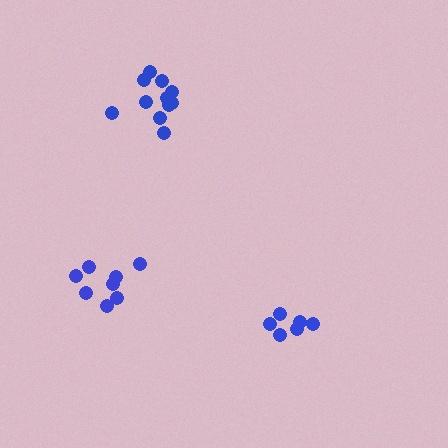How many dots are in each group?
Group 1: 6 dots, Group 2: 8 dots, Group 3: 11 dots (25 total).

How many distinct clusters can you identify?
There are 3 distinct clusters.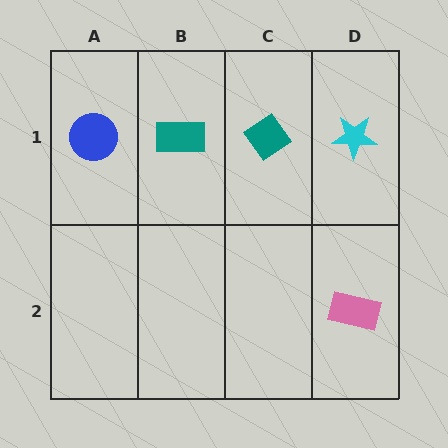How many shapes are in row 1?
4 shapes.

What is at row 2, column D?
A pink rectangle.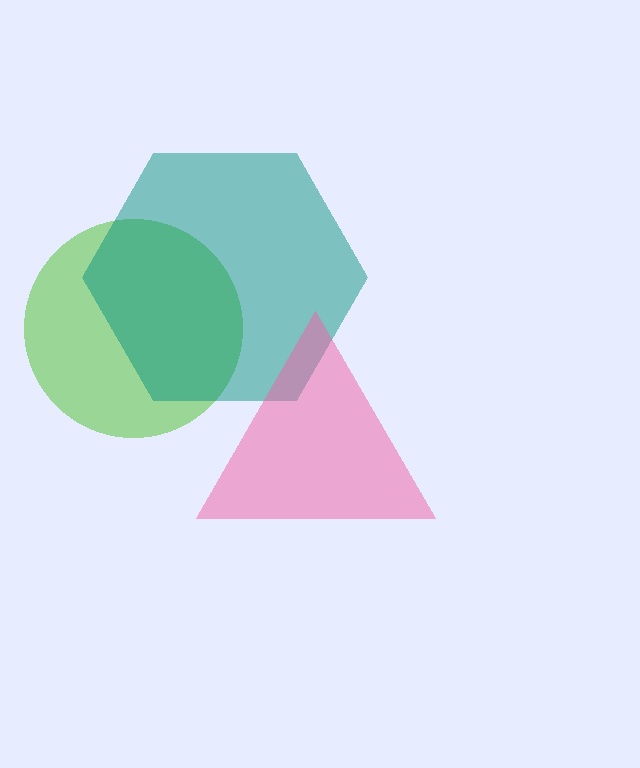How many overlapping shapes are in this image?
There are 3 overlapping shapes in the image.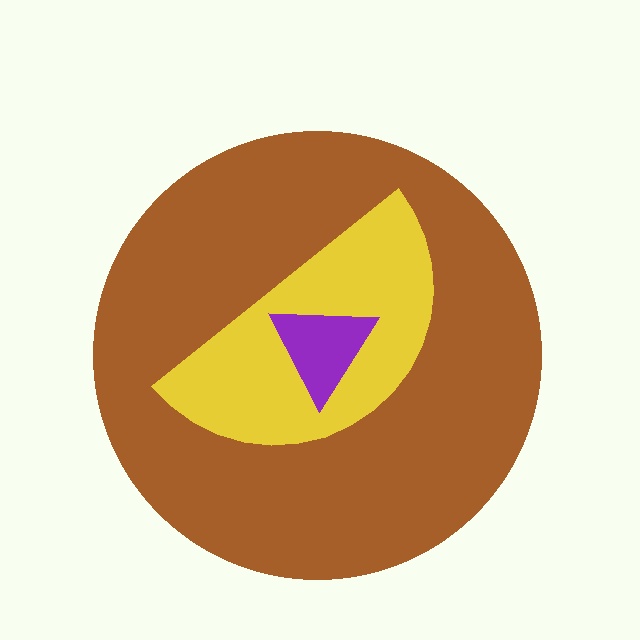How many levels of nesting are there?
3.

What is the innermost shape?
The purple triangle.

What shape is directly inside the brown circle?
The yellow semicircle.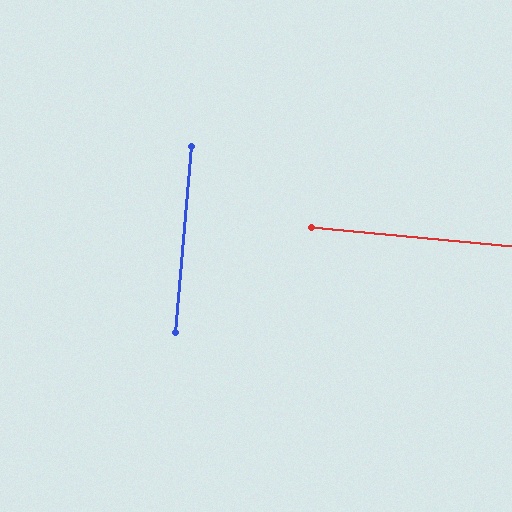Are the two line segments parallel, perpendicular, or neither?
Perpendicular — they meet at approximately 90°.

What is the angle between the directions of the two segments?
Approximately 90 degrees.